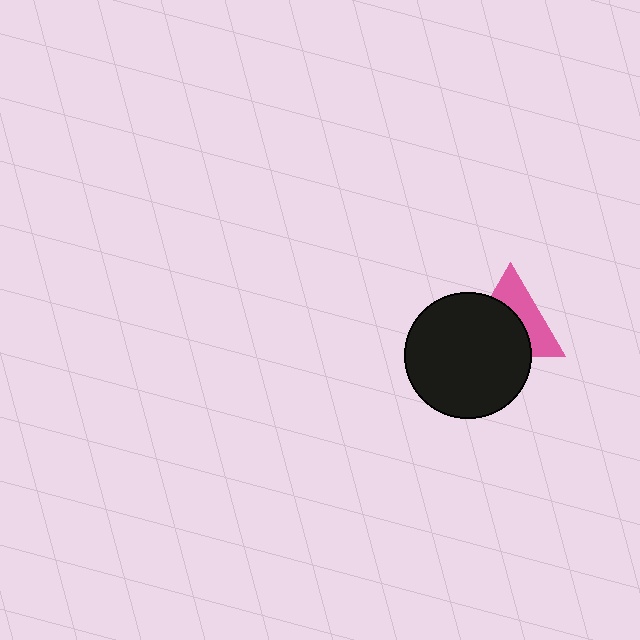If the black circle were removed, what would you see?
You would see the complete pink triangle.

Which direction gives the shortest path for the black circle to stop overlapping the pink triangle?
Moving toward the lower-left gives the shortest separation.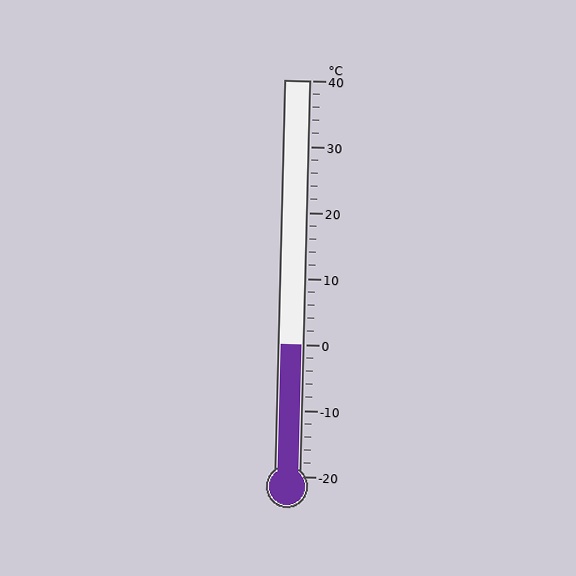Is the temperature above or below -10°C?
The temperature is above -10°C.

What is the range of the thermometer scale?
The thermometer scale ranges from -20°C to 40°C.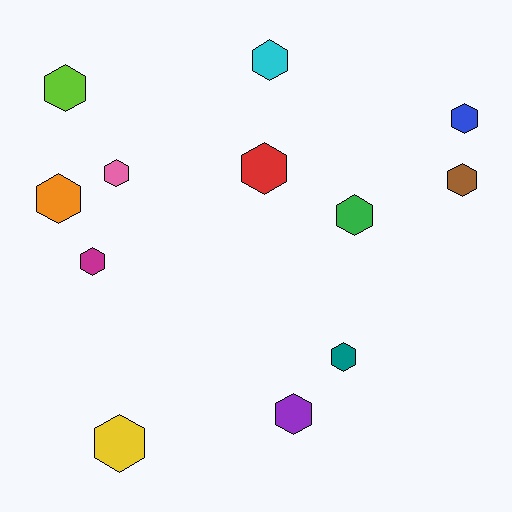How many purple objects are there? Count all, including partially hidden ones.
There is 1 purple object.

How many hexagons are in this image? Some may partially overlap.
There are 12 hexagons.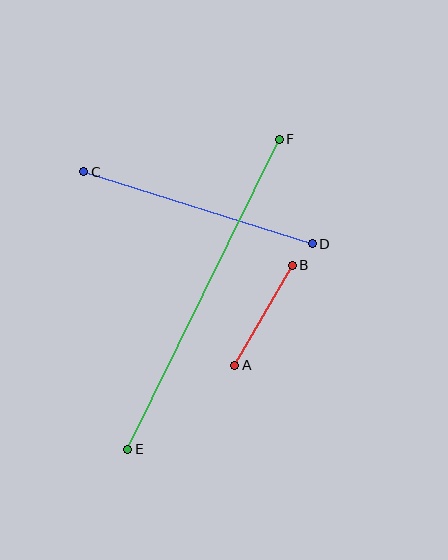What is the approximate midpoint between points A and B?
The midpoint is at approximately (263, 315) pixels.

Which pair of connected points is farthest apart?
Points E and F are farthest apart.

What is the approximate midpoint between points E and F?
The midpoint is at approximately (203, 294) pixels.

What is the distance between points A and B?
The distance is approximately 115 pixels.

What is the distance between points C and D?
The distance is approximately 240 pixels.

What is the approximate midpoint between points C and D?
The midpoint is at approximately (198, 208) pixels.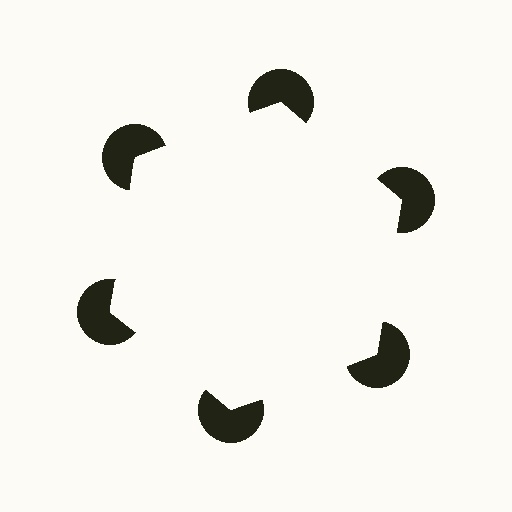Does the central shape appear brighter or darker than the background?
It typically appears slightly brighter than the background, even though no actual brightness change is drawn.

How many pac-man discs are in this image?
There are 6 — one at each vertex of the illusory hexagon.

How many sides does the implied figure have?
6 sides.